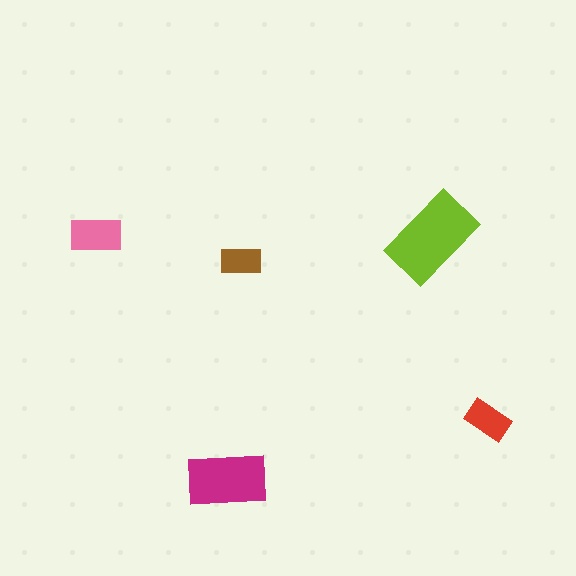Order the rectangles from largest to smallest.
the lime one, the magenta one, the pink one, the red one, the brown one.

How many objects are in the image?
There are 5 objects in the image.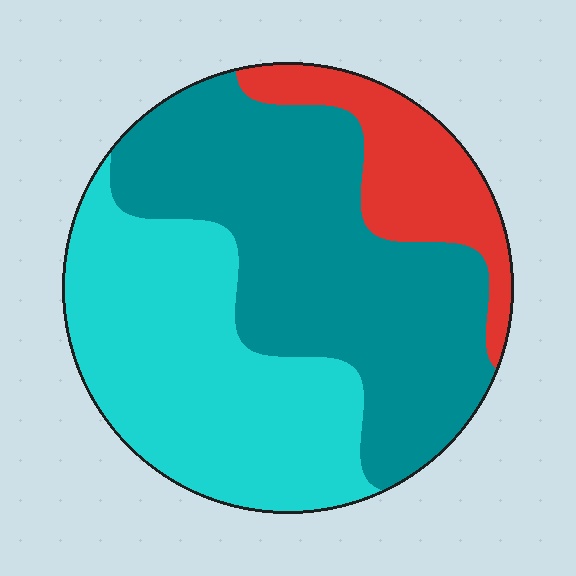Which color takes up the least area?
Red, at roughly 15%.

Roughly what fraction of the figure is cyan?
Cyan covers 38% of the figure.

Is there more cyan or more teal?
Teal.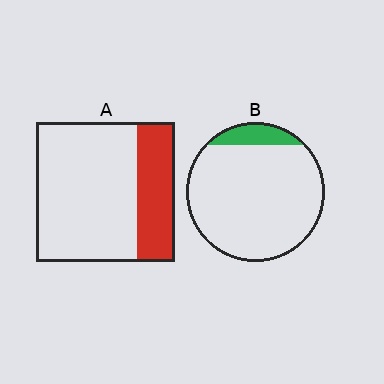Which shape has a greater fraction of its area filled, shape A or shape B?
Shape A.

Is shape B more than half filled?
No.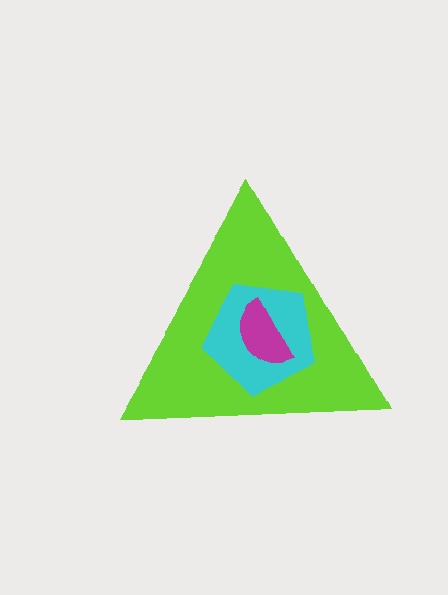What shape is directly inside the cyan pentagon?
The magenta semicircle.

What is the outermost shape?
The lime triangle.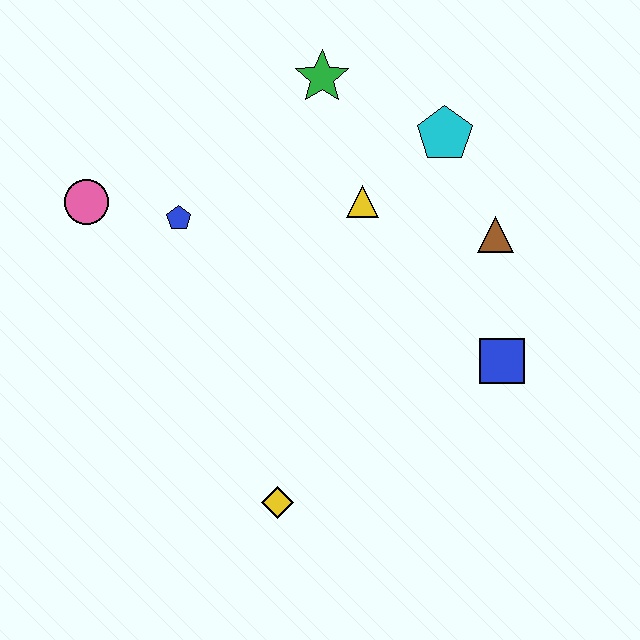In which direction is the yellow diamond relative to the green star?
The yellow diamond is below the green star.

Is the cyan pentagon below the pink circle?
No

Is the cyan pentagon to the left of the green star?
No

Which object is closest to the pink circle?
The blue pentagon is closest to the pink circle.